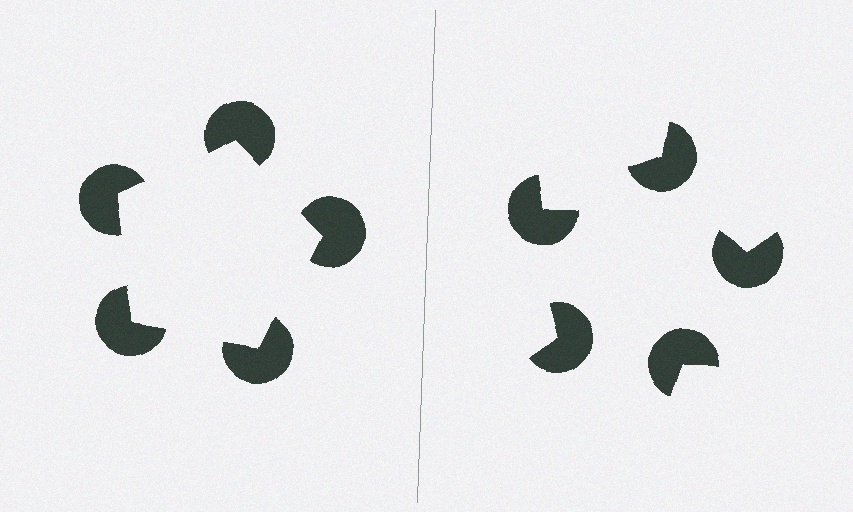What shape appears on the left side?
An illusory pentagon.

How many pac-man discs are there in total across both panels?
10 — 5 on each side.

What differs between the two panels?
The pac-man discs are positioned identically on both sides; only the wedge orientations differ. On the left they align to a pentagon; on the right they are misaligned.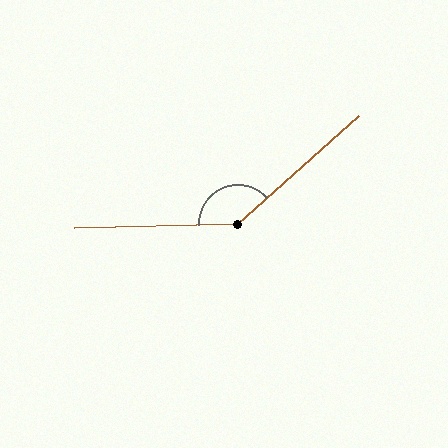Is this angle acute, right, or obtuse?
It is obtuse.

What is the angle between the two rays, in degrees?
Approximately 140 degrees.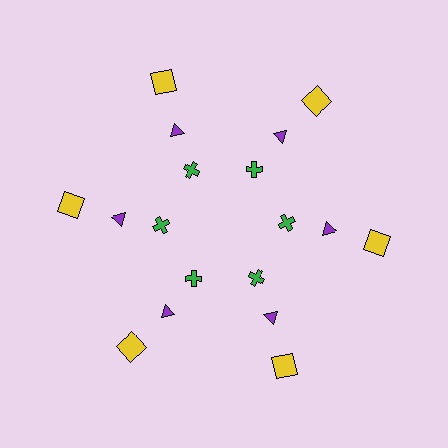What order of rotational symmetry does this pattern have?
This pattern has 6-fold rotational symmetry.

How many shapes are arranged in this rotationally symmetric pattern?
There are 18 shapes, arranged in 6 groups of 3.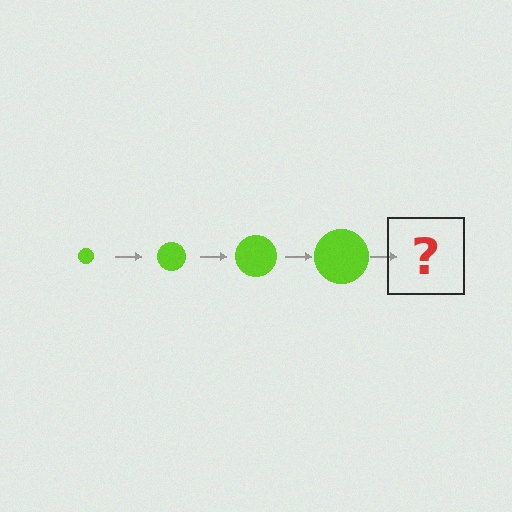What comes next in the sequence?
The next element should be a lime circle, larger than the previous one.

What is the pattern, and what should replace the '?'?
The pattern is that the circle gets progressively larger each step. The '?' should be a lime circle, larger than the previous one.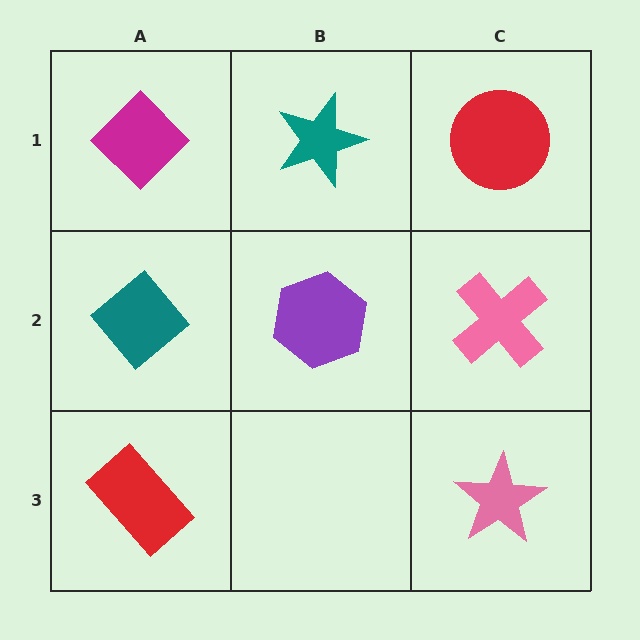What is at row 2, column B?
A purple hexagon.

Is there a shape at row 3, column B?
No, that cell is empty.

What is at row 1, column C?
A red circle.